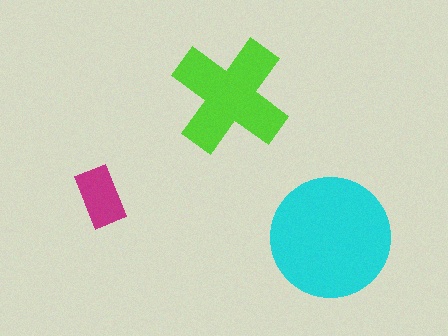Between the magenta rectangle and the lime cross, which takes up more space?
The lime cross.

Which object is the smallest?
The magenta rectangle.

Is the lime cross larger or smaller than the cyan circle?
Smaller.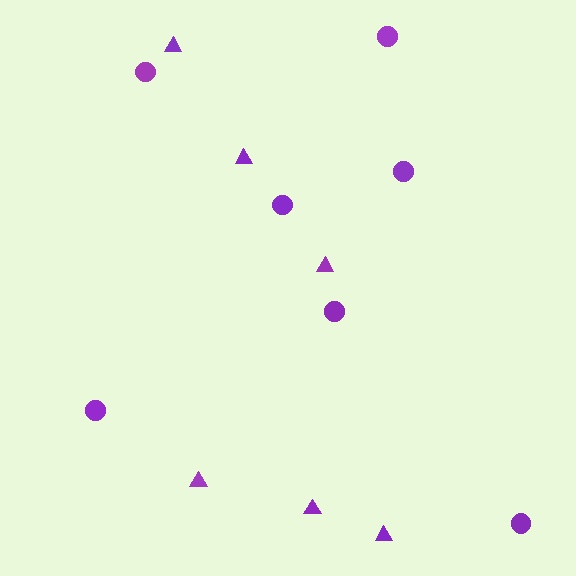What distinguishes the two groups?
There are 2 groups: one group of circles (7) and one group of triangles (6).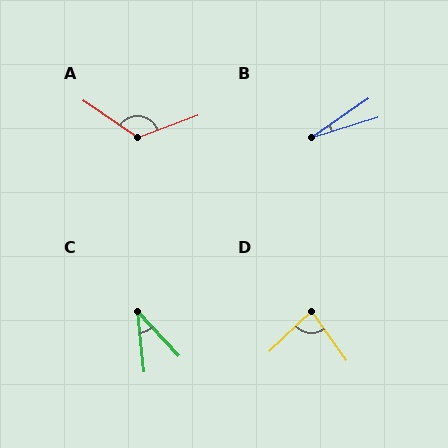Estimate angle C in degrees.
Approximately 36 degrees.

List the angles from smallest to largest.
B (17°), C (36°), D (82°), A (126°).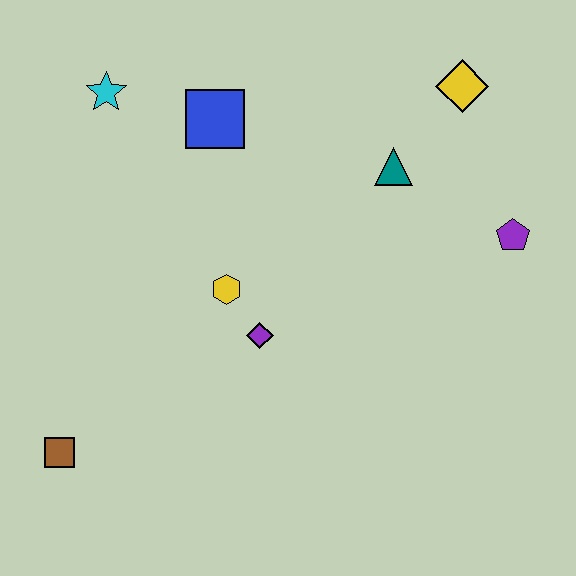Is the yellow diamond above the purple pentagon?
Yes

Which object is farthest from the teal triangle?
The brown square is farthest from the teal triangle.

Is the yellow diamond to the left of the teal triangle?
No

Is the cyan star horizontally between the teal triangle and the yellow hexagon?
No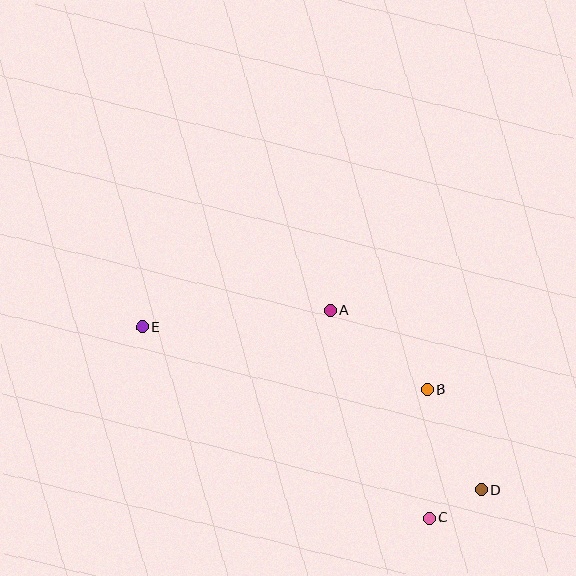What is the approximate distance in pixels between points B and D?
The distance between B and D is approximately 114 pixels.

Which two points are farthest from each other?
Points D and E are farthest from each other.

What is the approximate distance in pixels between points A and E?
The distance between A and E is approximately 190 pixels.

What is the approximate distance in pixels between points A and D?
The distance between A and D is approximately 234 pixels.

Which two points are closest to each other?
Points C and D are closest to each other.